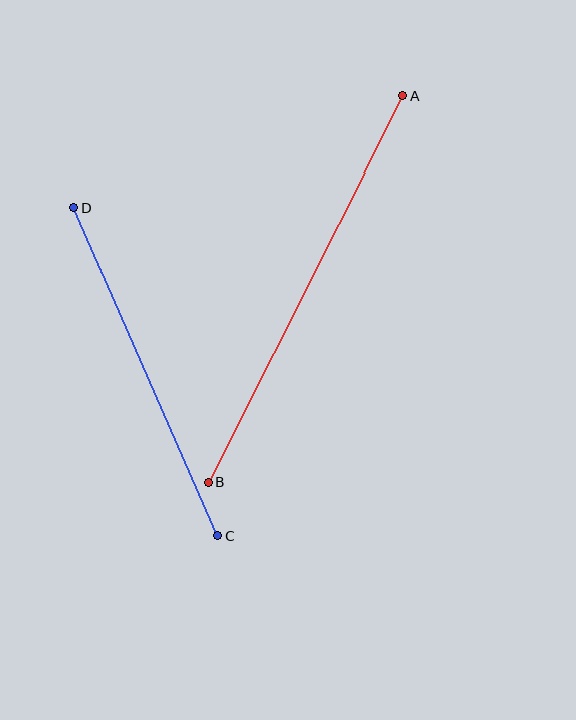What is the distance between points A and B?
The distance is approximately 433 pixels.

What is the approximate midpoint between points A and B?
The midpoint is at approximately (306, 289) pixels.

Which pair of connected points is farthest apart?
Points A and B are farthest apart.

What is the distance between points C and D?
The distance is approximately 359 pixels.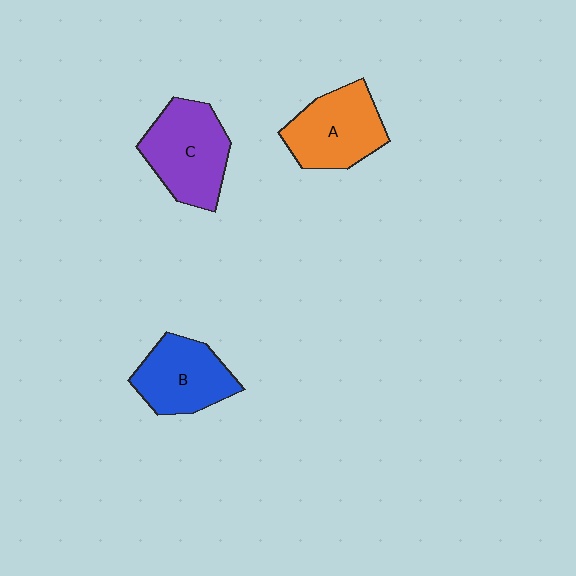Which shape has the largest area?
Shape C (purple).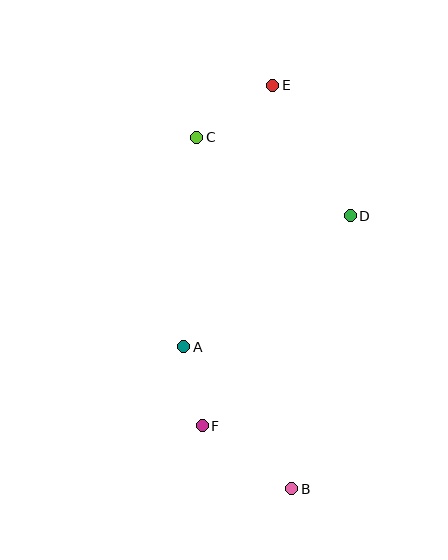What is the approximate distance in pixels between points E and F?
The distance between E and F is approximately 348 pixels.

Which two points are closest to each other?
Points A and F are closest to each other.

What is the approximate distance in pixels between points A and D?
The distance between A and D is approximately 212 pixels.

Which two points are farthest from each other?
Points B and E are farthest from each other.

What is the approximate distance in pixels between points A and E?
The distance between A and E is approximately 276 pixels.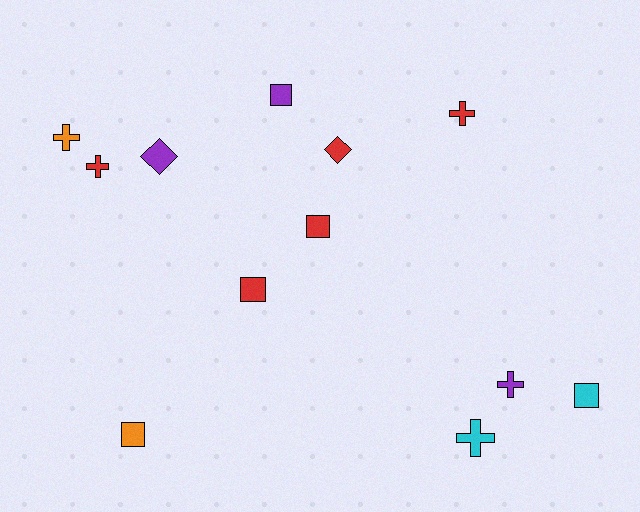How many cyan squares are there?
There is 1 cyan square.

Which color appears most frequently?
Red, with 5 objects.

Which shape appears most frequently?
Cross, with 5 objects.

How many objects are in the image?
There are 12 objects.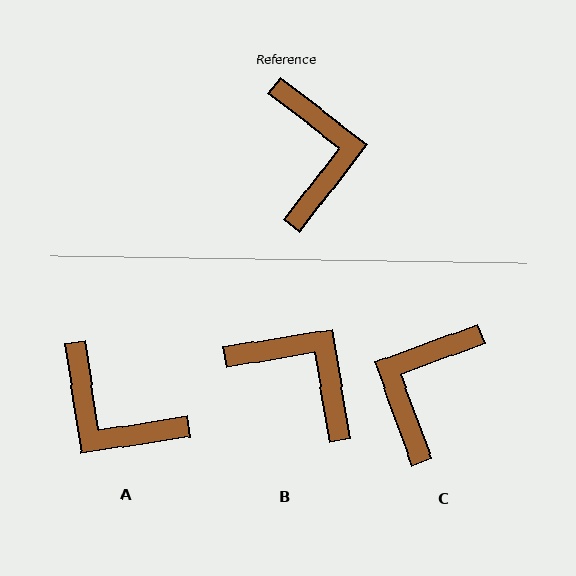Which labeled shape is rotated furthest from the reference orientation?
C, about 148 degrees away.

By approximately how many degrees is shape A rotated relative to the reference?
Approximately 134 degrees clockwise.